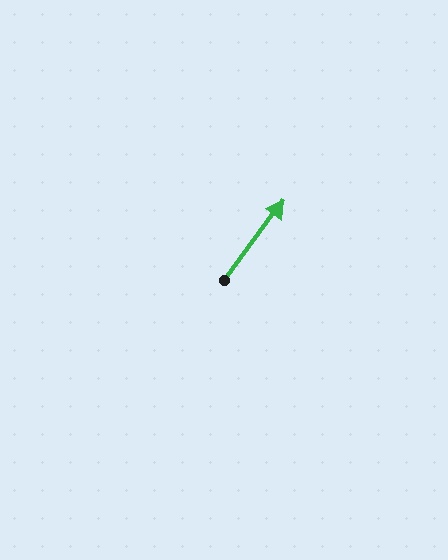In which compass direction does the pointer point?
Northeast.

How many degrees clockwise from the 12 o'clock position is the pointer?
Approximately 37 degrees.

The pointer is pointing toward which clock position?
Roughly 1 o'clock.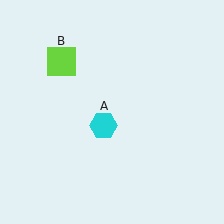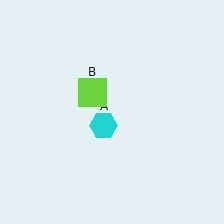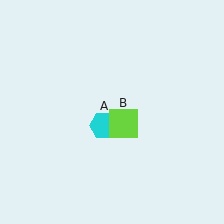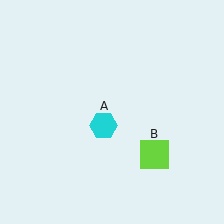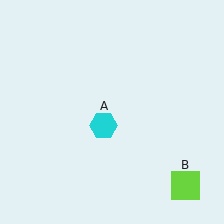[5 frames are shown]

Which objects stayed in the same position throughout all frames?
Cyan hexagon (object A) remained stationary.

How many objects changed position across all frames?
1 object changed position: lime square (object B).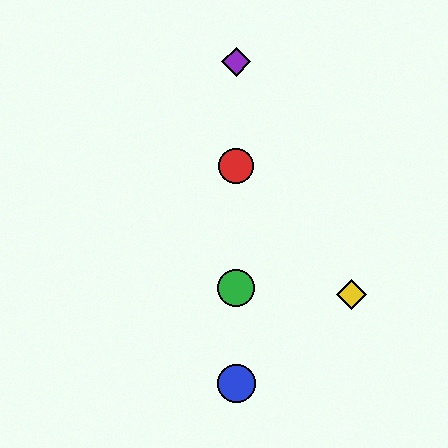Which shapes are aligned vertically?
The red circle, the blue circle, the green circle, the purple diamond are aligned vertically.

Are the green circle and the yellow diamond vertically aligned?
No, the green circle is at x≈236 and the yellow diamond is at x≈351.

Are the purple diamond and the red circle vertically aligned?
Yes, both are at x≈236.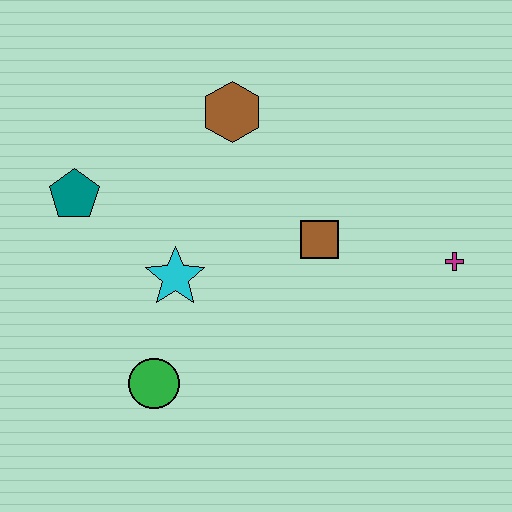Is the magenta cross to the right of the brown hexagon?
Yes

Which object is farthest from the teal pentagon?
The magenta cross is farthest from the teal pentagon.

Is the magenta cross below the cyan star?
No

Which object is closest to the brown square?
The magenta cross is closest to the brown square.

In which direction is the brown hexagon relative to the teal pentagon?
The brown hexagon is to the right of the teal pentagon.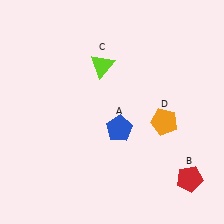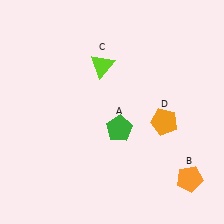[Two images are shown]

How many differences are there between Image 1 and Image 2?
There are 2 differences between the two images.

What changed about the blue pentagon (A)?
In Image 1, A is blue. In Image 2, it changed to green.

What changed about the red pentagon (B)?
In Image 1, B is red. In Image 2, it changed to orange.